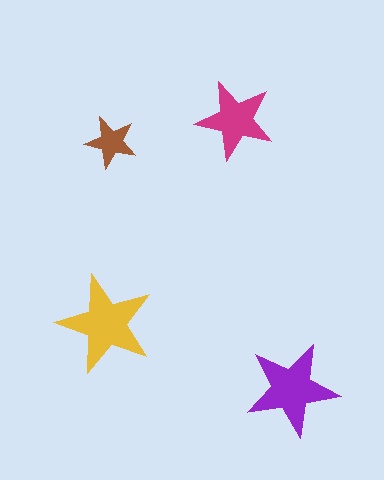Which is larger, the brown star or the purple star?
The purple one.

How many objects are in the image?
There are 4 objects in the image.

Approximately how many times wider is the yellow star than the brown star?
About 2 times wider.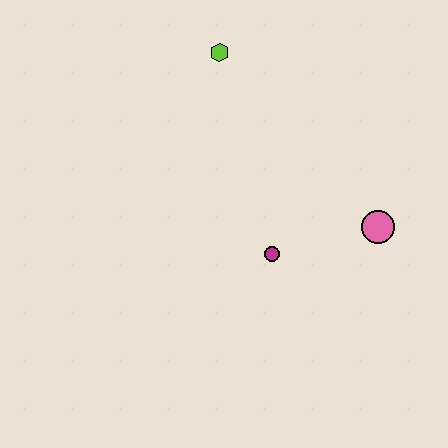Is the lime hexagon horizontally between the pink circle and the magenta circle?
No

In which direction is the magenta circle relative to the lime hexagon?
The magenta circle is below the lime hexagon.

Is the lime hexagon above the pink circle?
Yes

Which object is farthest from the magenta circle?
The lime hexagon is farthest from the magenta circle.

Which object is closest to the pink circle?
The magenta circle is closest to the pink circle.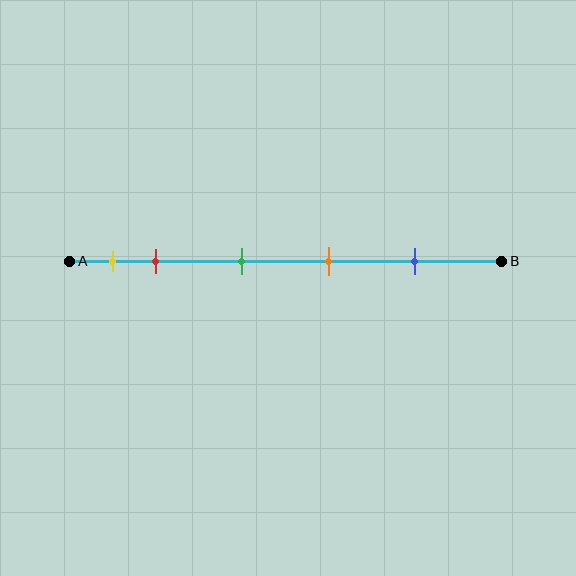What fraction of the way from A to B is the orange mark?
The orange mark is approximately 60% (0.6) of the way from A to B.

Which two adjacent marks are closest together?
The yellow and red marks are the closest adjacent pair.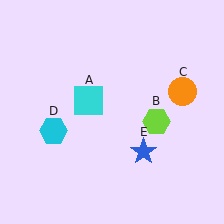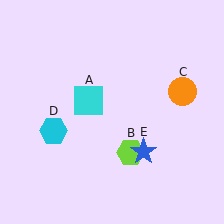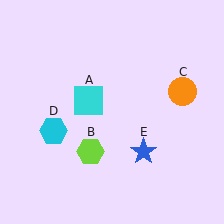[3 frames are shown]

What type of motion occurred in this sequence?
The lime hexagon (object B) rotated clockwise around the center of the scene.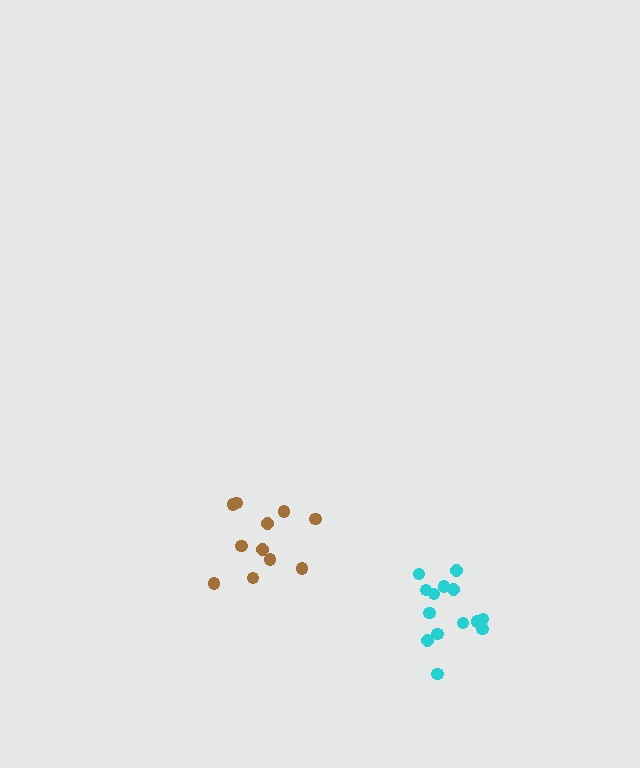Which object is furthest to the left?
The brown cluster is leftmost.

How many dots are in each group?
Group 1: 11 dots, Group 2: 14 dots (25 total).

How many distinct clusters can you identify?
There are 2 distinct clusters.